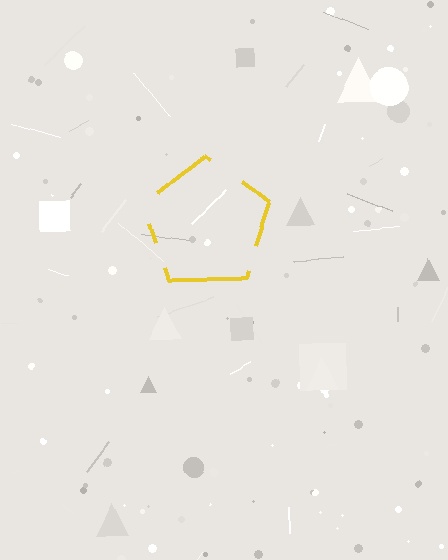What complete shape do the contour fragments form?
The contour fragments form a pentagon.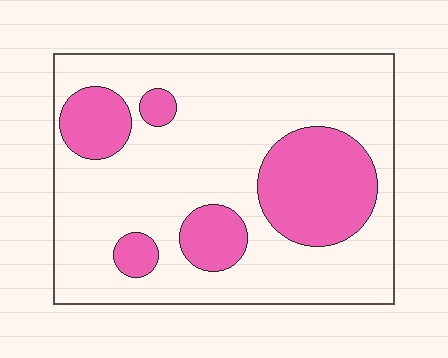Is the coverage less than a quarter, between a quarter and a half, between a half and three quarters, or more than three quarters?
Between a quarter and a half.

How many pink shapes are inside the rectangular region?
5.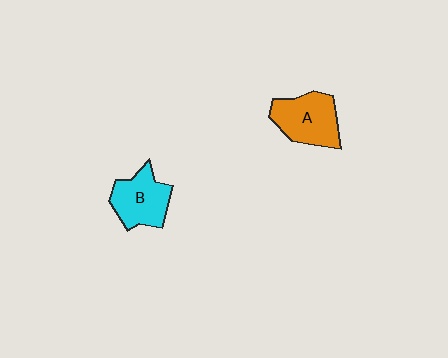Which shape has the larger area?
Shape A (orange).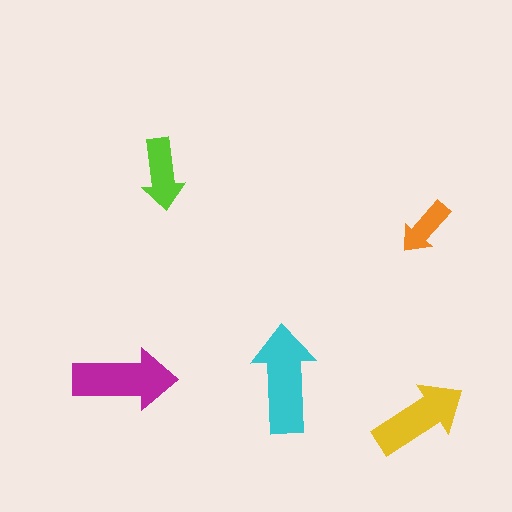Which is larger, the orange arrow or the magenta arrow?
The magenta one.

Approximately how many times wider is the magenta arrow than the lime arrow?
About 1.5 times wider.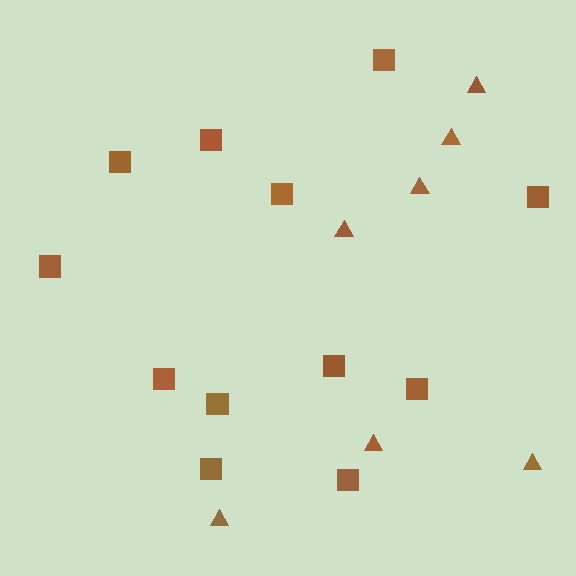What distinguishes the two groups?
There are 2 groups: one group of triangles (7) and one group of squares (12).